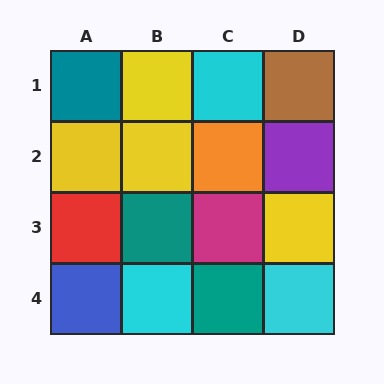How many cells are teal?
3 cells are teal.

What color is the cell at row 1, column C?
Cyan.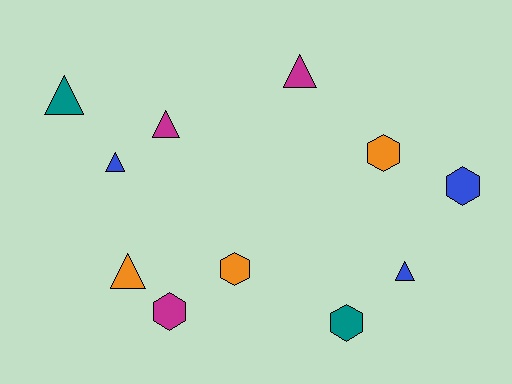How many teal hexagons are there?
There is 1 teal hexagon.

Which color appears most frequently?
Orange, with 3 objects.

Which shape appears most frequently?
Triangle, with 6 objects.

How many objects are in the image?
There are 11 objects.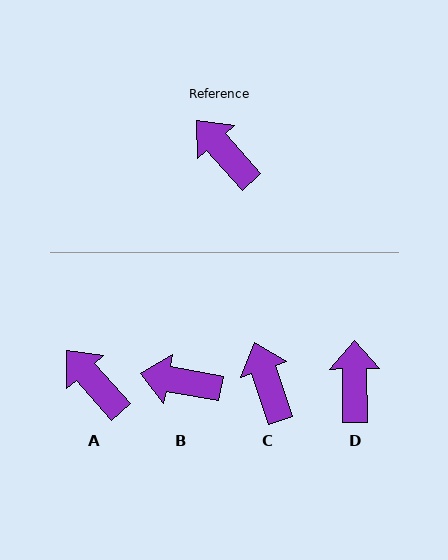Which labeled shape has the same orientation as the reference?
A.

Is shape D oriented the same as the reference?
No, it is off by about 41 degrees.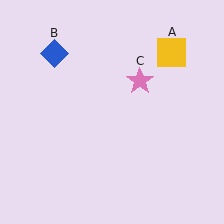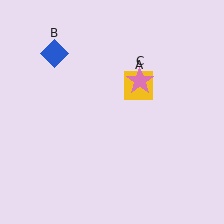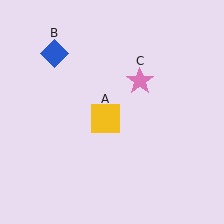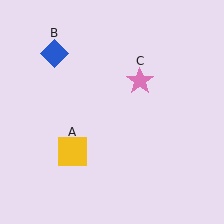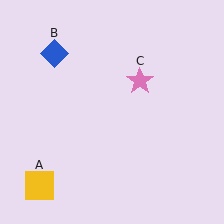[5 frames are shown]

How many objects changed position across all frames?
1 object changed position: yellow square (object A).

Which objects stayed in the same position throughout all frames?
Blue diamond (object B) and pink star (object C) remained stationary.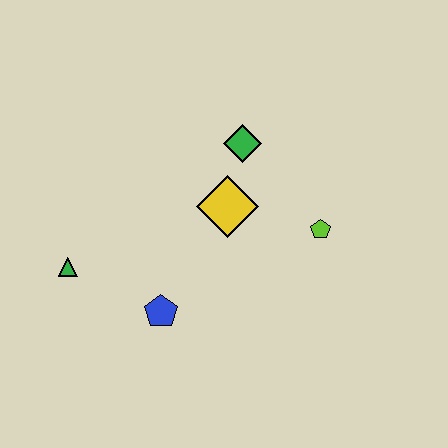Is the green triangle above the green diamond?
No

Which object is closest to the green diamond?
The yellow diamond is closest to the green diamond.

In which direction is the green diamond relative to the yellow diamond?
The green diamond is above the yellow diamond.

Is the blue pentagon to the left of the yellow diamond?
Yes